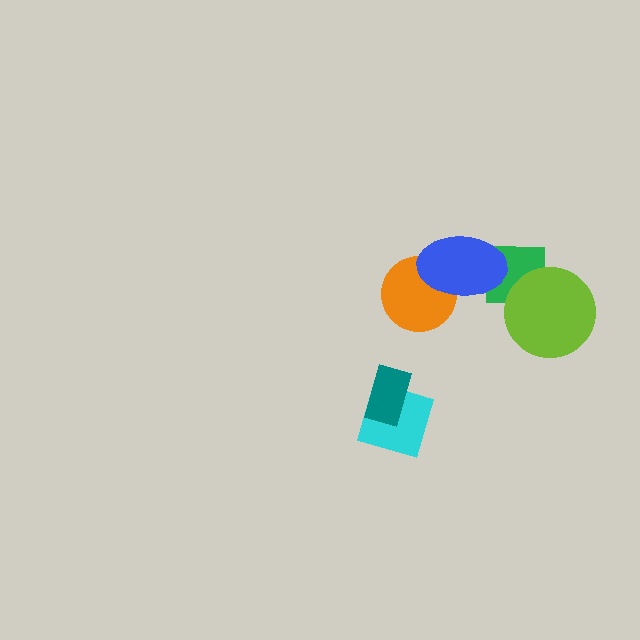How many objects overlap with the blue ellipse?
2 objects overlap with the blue ellipse.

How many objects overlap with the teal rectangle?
1 object overlaps with the teal rectangle.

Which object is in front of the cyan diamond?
The teal rectangle is in front of the cyan diamond.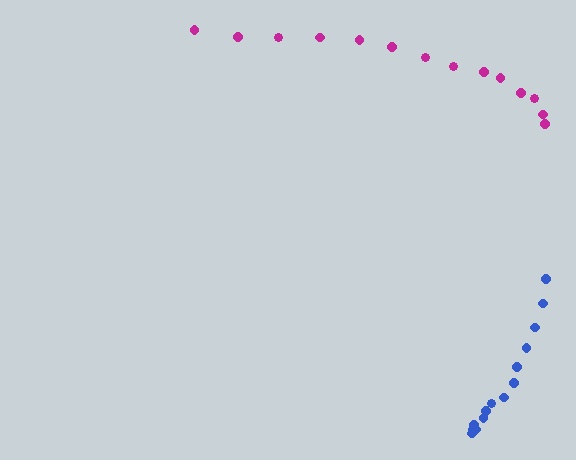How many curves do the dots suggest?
There are 2 distinct paths.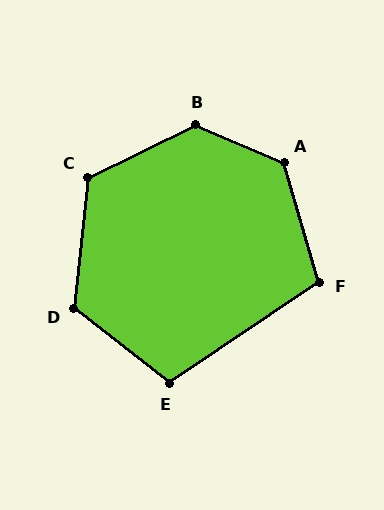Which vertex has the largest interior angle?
B, at approximately 131 degrees.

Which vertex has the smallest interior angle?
F, at approximately 108 degrees.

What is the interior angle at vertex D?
Approximately 122 degrees (obtuse).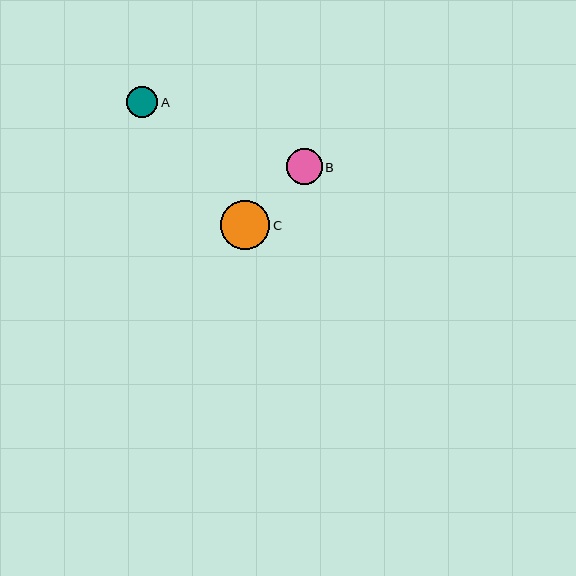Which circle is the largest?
Circle C is the largest with a size of approximately 50 pixels.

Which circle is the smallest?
Circle A is the smallest with a size of approximately 31 pixels.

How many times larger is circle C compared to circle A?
Circle C is approximately 1.6 times the size of circle A.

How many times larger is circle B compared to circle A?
Circle B is approximately 1.2 times the size of circle A.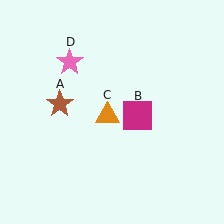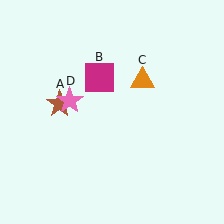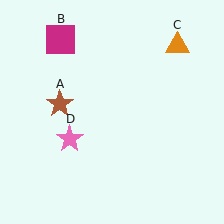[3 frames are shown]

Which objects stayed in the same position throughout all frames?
Brown star (object A) remained stationary.